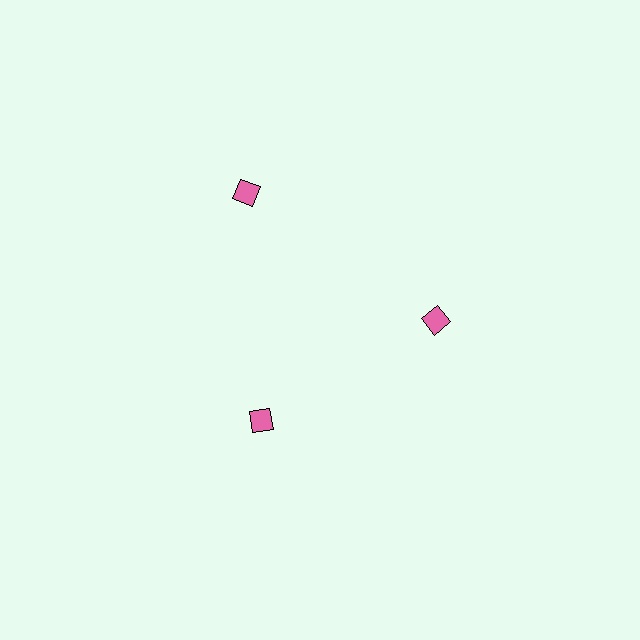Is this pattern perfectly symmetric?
No. The 3 pink squares are arranged in a ring, but one element near the 11 o'clock position is pushed outward from the center, breaking the 3-fold rotational symmetry.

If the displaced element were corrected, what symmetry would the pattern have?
It would have 3-fold rotational symmetry — the pattern would map onto itself every 120 degrees.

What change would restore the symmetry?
The symmetry would be restored by moving it inward, back onto the ring so that all 3 squares sit at equal angles and equal distance from the center.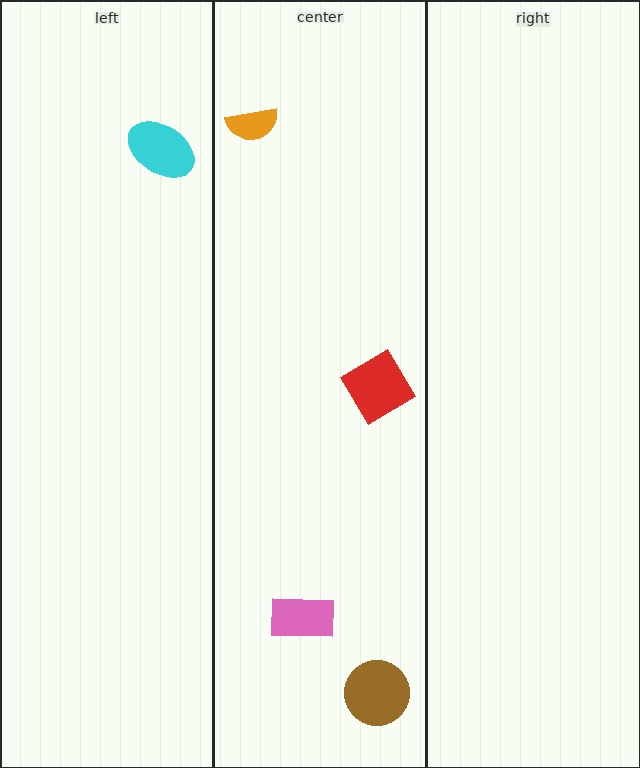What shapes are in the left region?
The cyan ellipse.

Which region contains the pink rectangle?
The center region.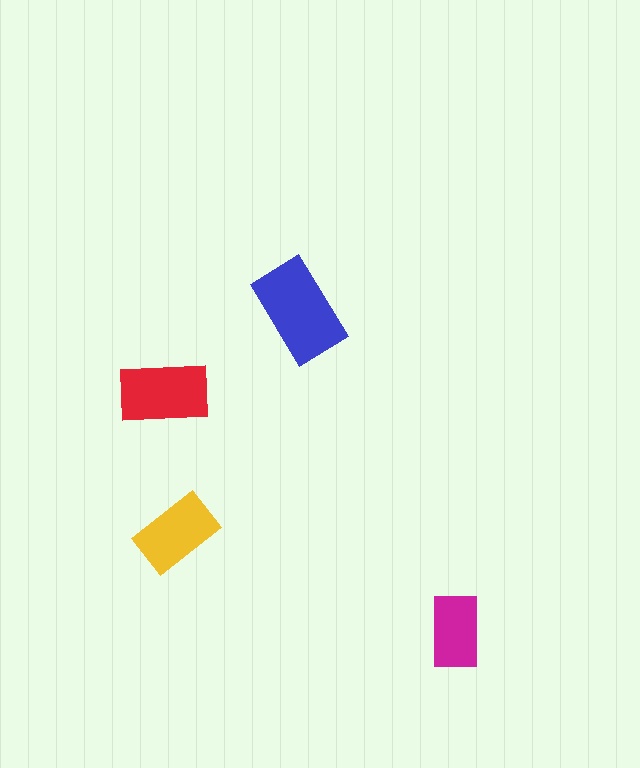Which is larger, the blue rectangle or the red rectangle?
The blue one.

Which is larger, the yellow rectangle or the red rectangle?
The red one.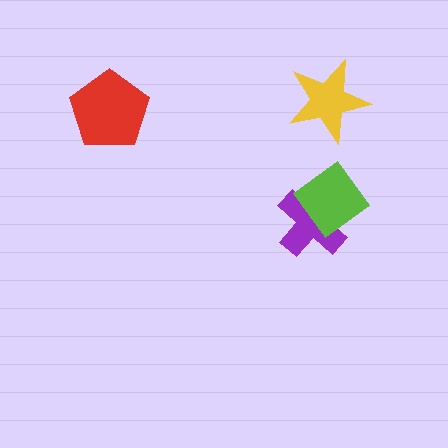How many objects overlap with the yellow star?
0 objects overlap with the yellow star.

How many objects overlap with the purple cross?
1 object overlaps with the purple cross.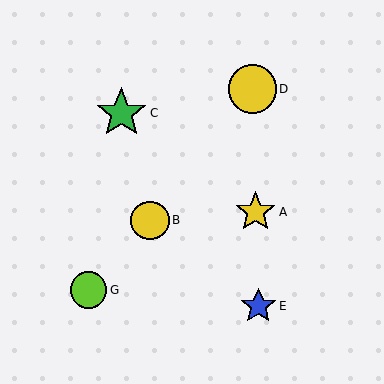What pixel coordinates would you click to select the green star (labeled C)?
Click at (121, 113) to select the green star C.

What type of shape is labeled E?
Shape E is a blue star.